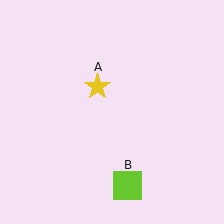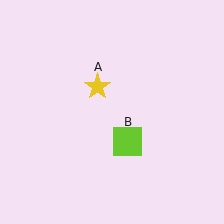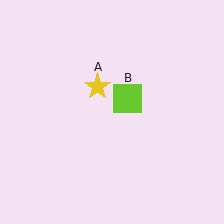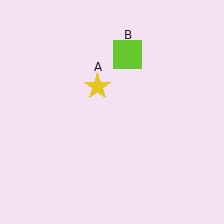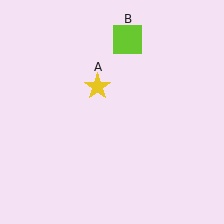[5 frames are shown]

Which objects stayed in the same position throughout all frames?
Yellow star (object A) remained stationary.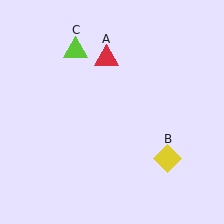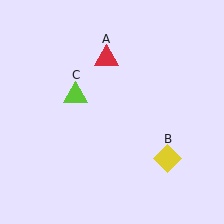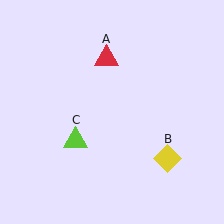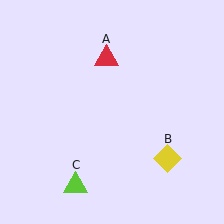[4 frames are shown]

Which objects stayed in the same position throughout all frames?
Red triangle (object A) and yellow diamond (object B) remained stationary.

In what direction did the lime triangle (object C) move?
The lime triangle (object C) moved down.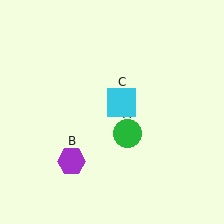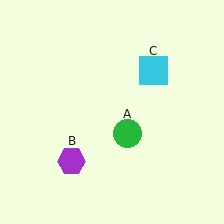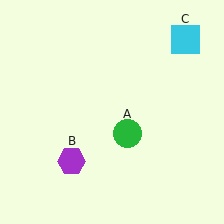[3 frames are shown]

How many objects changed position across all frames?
1 object changed position: cyan square (object C).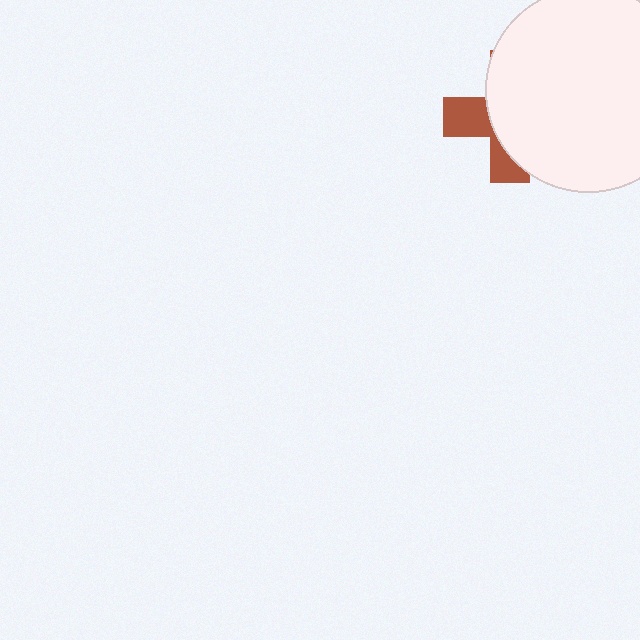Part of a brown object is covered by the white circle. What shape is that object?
It is a cross.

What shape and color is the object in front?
The object in front is a white circle.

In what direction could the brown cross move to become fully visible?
The brown cross could move left. That would shift it out from behind the white circle entirely.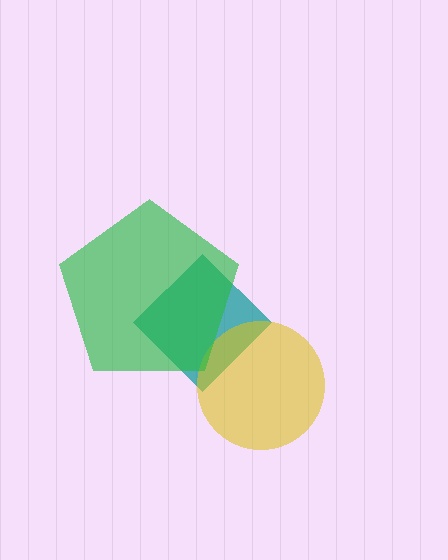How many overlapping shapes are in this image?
There are 3 overlapping shapes in the image.